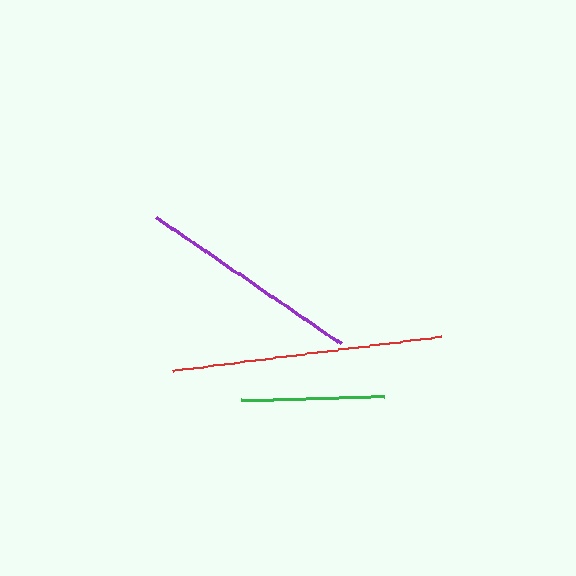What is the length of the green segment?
The green segment is approximately 143 pixels long.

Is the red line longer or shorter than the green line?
The red line is longer than the green line.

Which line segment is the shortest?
The green line is the shortest at approximately 143 pixels.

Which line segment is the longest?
The red line is the longest at approximately 271 pixels.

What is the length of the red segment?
The red segment is approximately 271 pixels long.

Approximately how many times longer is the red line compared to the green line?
The red line is approximately 1.9 times the length of the green line.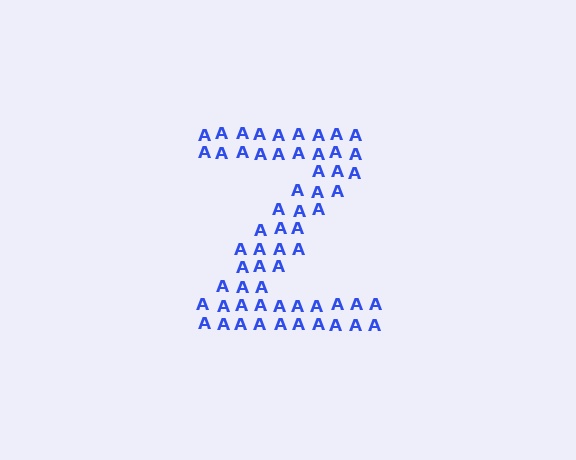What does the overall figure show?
The overall figure shows the letter Z.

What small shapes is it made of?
It is made of small letter A's.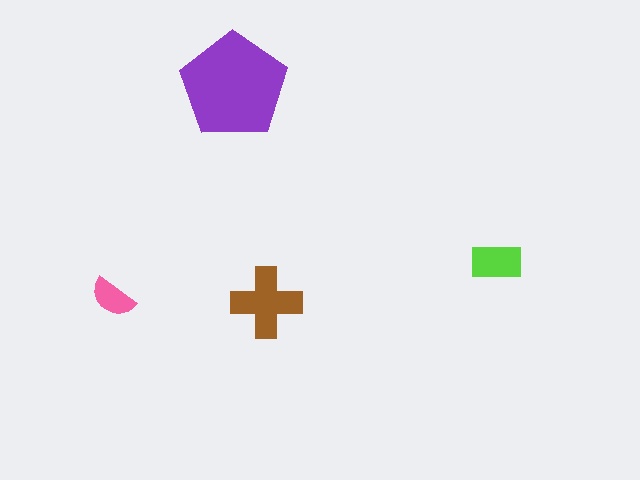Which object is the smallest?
The pink semicircle.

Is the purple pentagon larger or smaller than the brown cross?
Larger.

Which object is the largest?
The purple pentagon.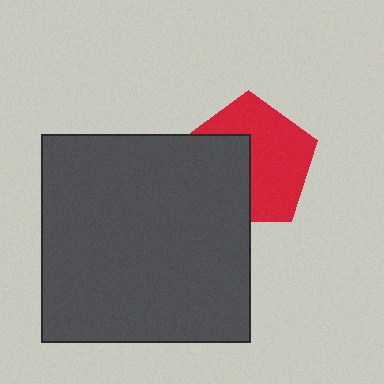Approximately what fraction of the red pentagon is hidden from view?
Roughly 41% of the red pentagon is hidden behind the dark gray square.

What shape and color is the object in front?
The object in front is a dark gray square.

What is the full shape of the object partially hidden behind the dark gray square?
The partially hidden object is a red pentagon.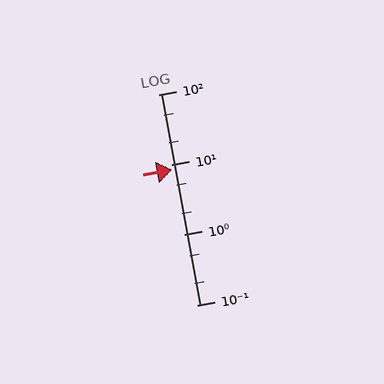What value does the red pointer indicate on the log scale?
The pointer indicates approximately 8.4.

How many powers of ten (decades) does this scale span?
The scale spans 3 decades, from 0.1 to 100.